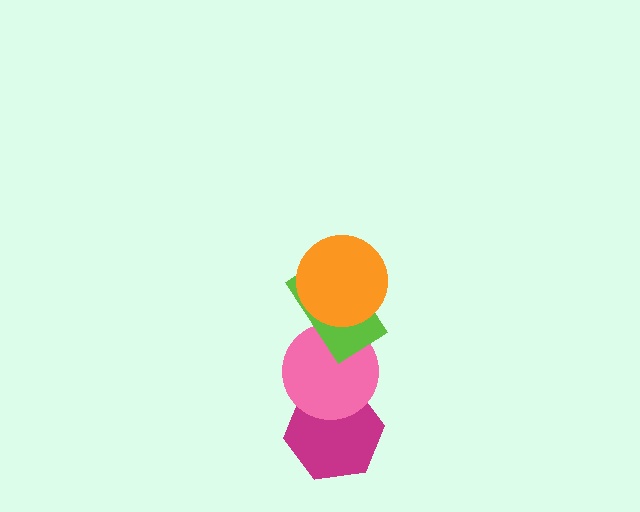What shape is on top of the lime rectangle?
The orange circle is on top of the lime rectangle.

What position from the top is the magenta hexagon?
The magenta hexagon is 4th from the top.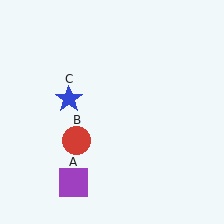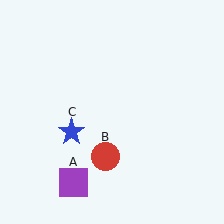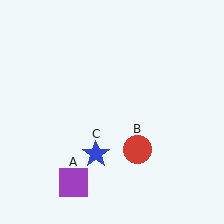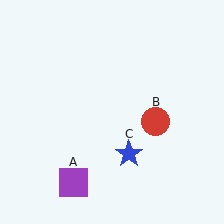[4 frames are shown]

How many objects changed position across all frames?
2 objects changed position: red circle (object B), blue star (object C).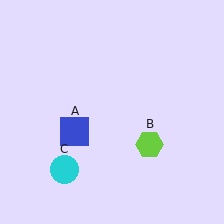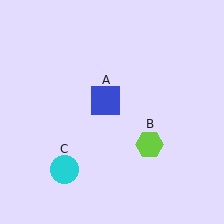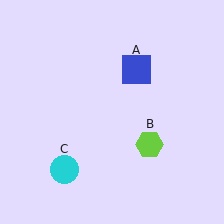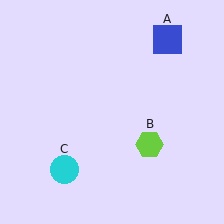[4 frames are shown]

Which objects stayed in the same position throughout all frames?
Lime hexagon (object B) and cyan circle (object C) remained stationary.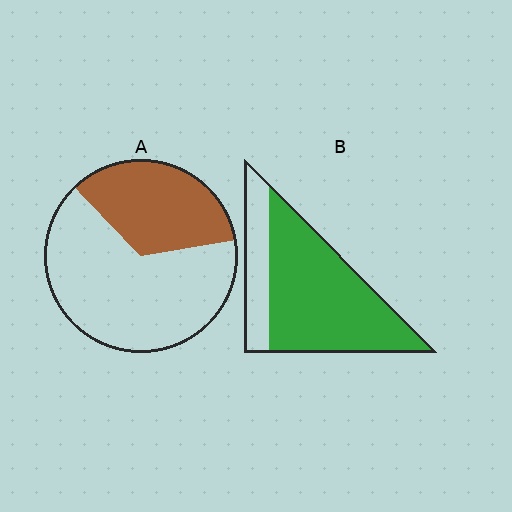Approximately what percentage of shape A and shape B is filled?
A is approximately 35% and B is approximately 75%.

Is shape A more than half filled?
No.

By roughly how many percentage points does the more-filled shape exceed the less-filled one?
By roughly 40 percentage points (B over A).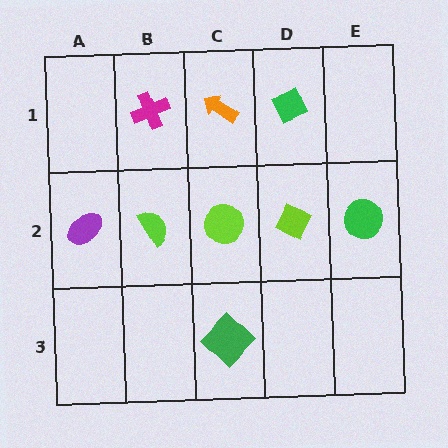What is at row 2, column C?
A lime circle.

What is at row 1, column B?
A magenta cross.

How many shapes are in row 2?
5 shapes.